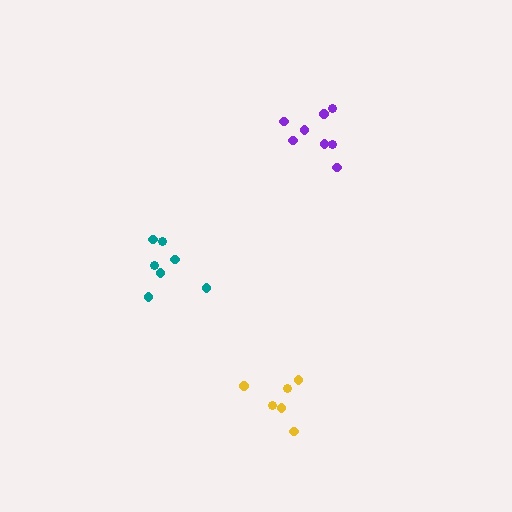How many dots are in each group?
Group 1: 8 dots, Group 2: 6 dots, Group 3: 7 dots (21 total).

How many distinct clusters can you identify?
There are 3 distinct clusters.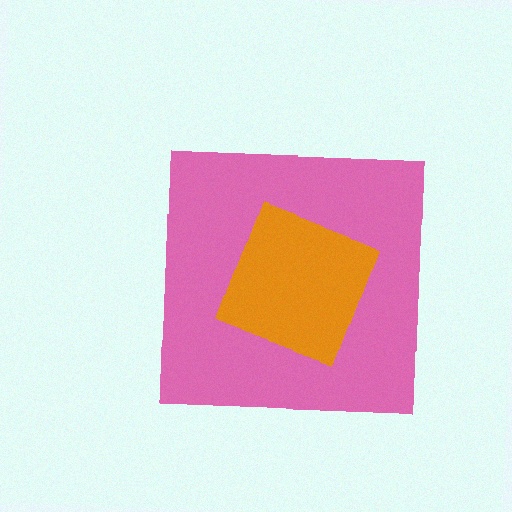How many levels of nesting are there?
2.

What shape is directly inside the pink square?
The orange square.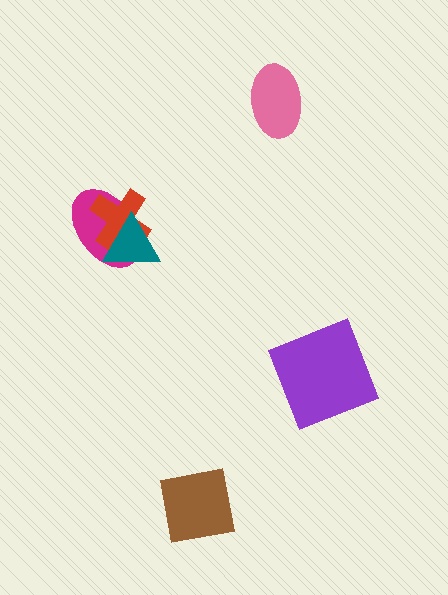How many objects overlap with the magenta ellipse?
2 objects overlap with the magenta ellipse.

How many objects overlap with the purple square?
0 objects overlap with the purple square.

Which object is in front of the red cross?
The teal triangle is in front of the red cross.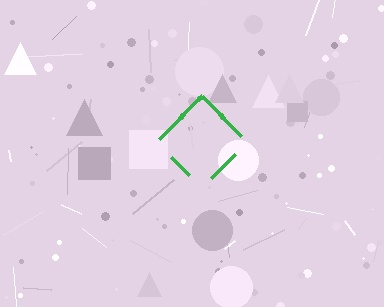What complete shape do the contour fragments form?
The contour fragments form a diamond.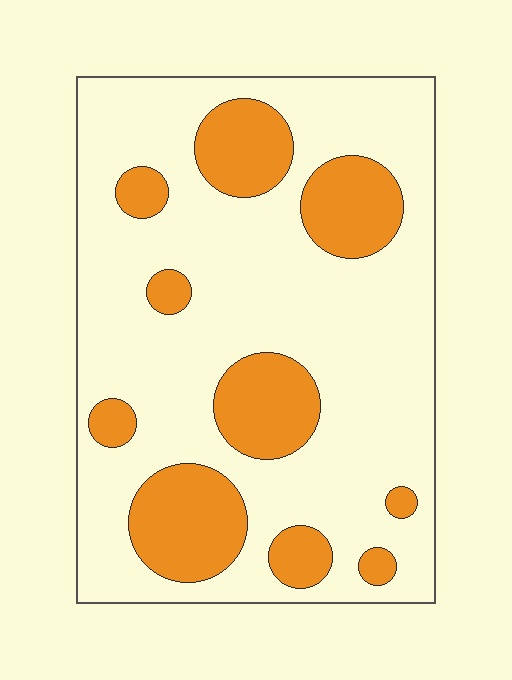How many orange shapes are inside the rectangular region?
10.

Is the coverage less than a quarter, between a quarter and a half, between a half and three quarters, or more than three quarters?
Between a quarter and a half.